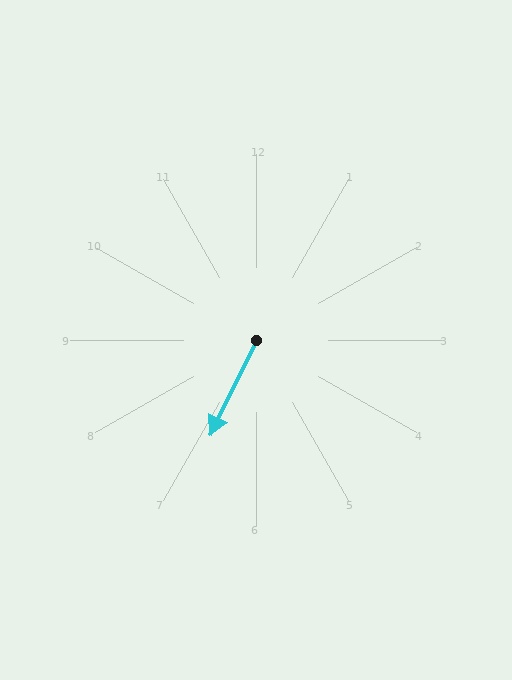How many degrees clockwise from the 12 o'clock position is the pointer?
Approximately 206 degrees.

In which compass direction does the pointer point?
Southwest.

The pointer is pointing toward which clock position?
Roughly 7 o'clock.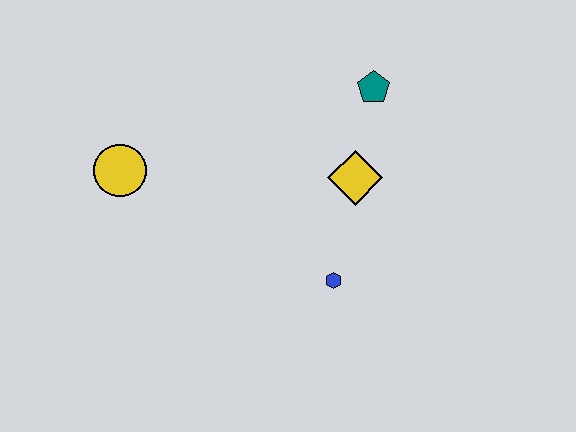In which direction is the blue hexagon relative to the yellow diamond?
The blue hexagon is below the yellow diamond.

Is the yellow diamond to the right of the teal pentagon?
No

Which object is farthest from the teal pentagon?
The yellow circle is farthest from the teal pentagon.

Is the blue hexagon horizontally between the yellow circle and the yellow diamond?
Yes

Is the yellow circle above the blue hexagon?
Yes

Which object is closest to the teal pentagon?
The yellow diamond is closest to the teal pentagon.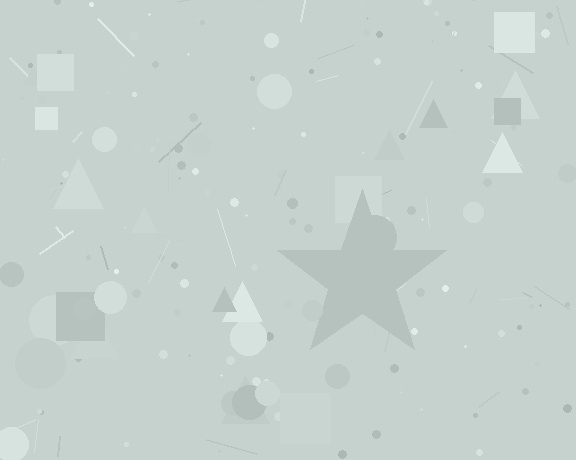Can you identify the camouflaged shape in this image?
The camouflaged shape is a star.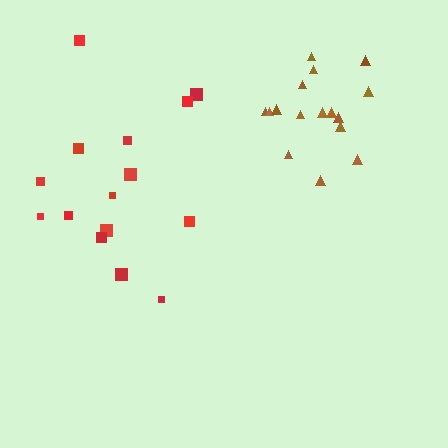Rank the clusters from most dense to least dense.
brown, red.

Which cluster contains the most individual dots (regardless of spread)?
Brown (16).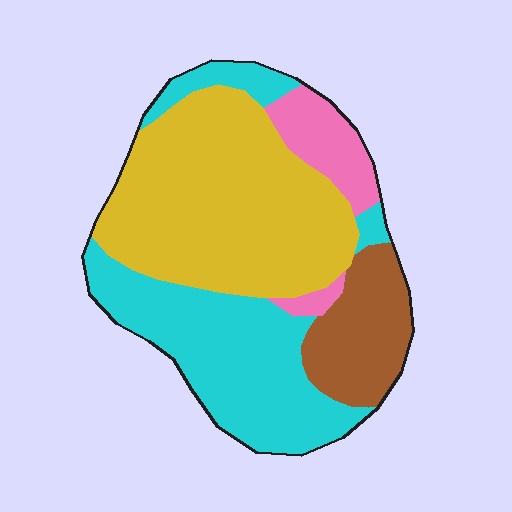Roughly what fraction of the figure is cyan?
Cyan covers roughly 35% of the figure.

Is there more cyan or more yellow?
Yellow.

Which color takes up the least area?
Pink, at roughly 10%.